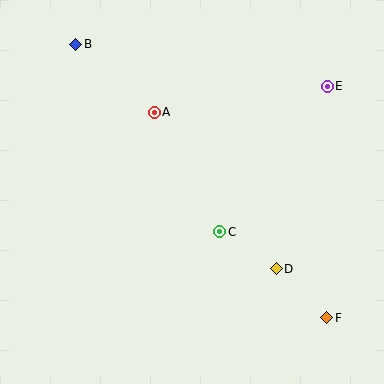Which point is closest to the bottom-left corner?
Point C is closest to the bottom-left corner.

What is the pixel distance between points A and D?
The distance between A and D is 199 pixels.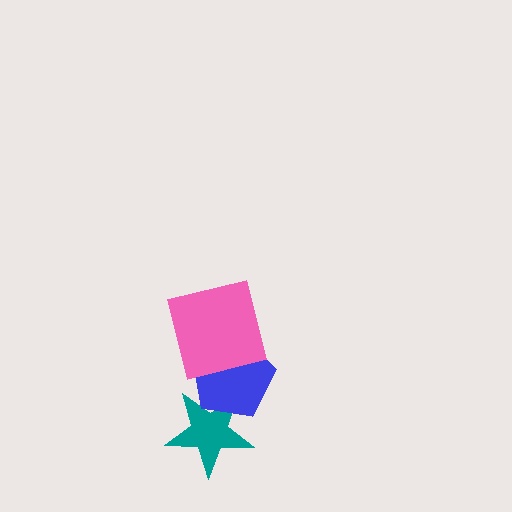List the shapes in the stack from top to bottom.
From top to bottom: the pink square, the blue pentagon, the teal star.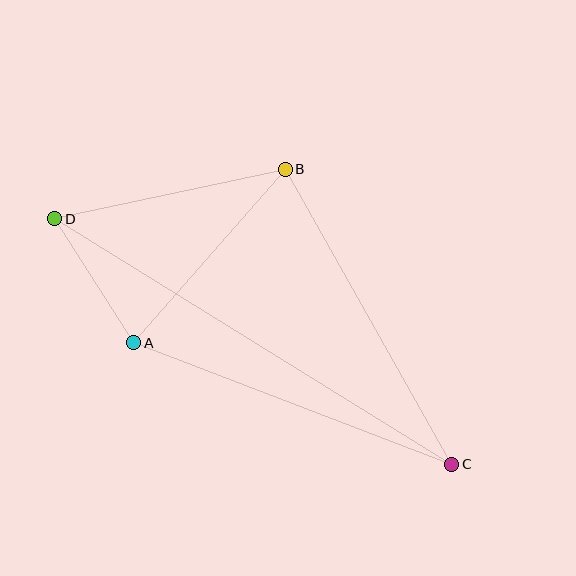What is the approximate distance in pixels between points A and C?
The distance between A and C is approximately 341 pixels.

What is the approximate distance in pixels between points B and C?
The distance between B and C is approximately 339 pixels.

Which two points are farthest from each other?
Points C and D are farthest from each other.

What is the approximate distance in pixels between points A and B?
The distance between A and B is approximately 230 pixels.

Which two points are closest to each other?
Points A and D are closest to each other.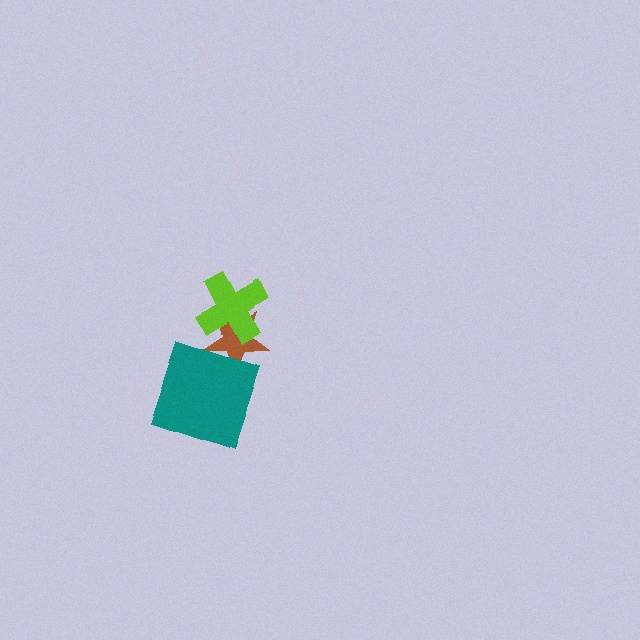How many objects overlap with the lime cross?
1 object overlaps with the lime cross.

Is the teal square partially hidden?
No, no other shape covers it.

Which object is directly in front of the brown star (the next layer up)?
The teal square is directly in front of the brown star.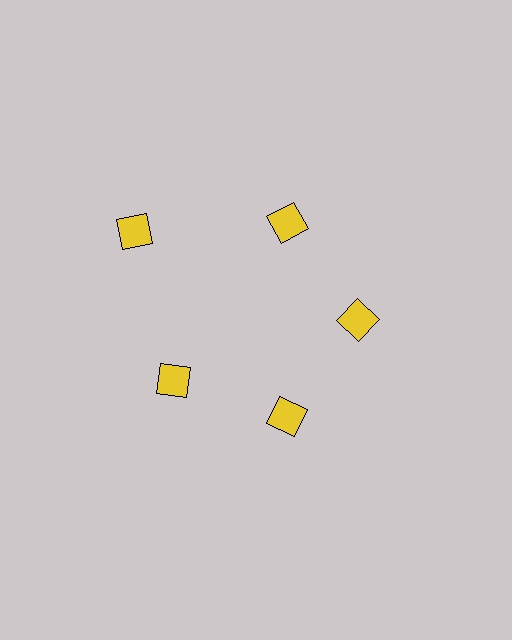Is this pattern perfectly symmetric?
No. The 5 yellow diamonds are arranged in a ring, but one element near the 10 o'clock position is pushed outward from the center, breaking the 5-fold rotational symmetry.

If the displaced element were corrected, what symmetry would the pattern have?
It would have 5-fold rotational symmetry — the pattern would map onto itself every 72 degrees.